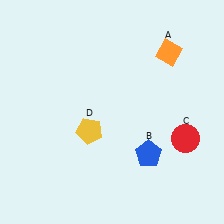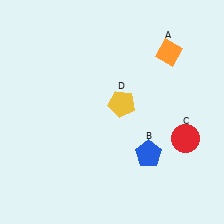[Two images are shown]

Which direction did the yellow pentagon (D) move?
The yellow pentagon (D) moved right.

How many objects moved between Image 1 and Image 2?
1 object moved between the two images.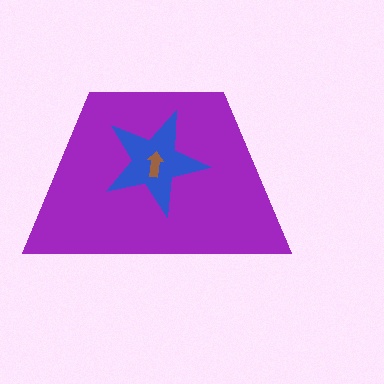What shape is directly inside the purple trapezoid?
The blue star.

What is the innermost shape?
The brown arrow.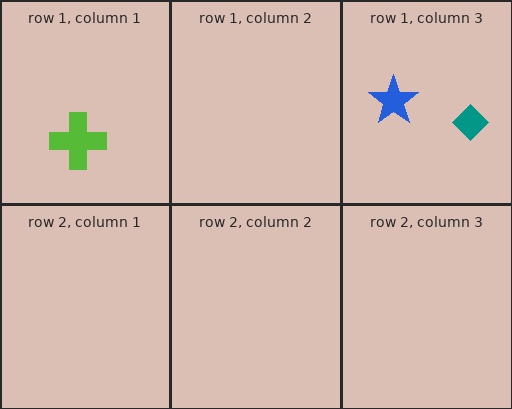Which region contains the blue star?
The row 1, column 3 region.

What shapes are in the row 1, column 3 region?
The teal diamond, the blue star.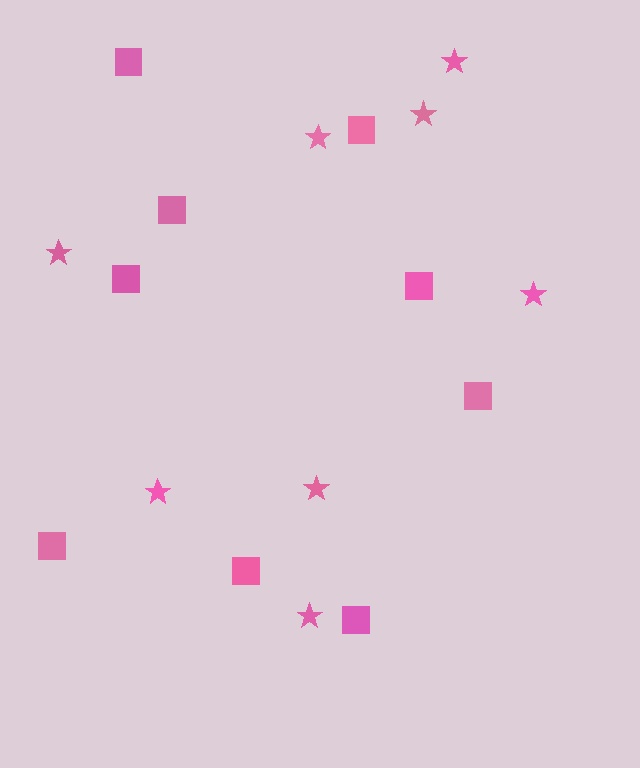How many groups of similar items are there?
There are 2 groups: one group of stars (8) and one group of squares (9).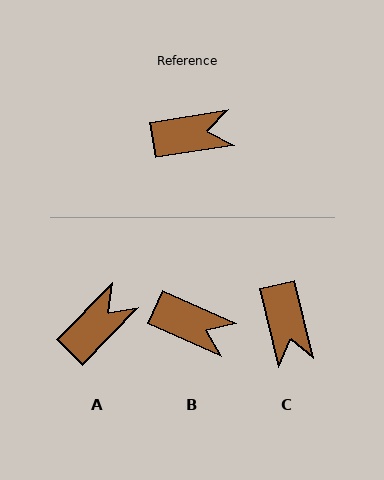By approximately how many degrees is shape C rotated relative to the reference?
Approximately 86 degrees clockwise.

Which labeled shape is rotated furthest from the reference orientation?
C, about 86 degrees away.